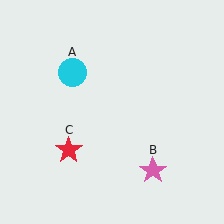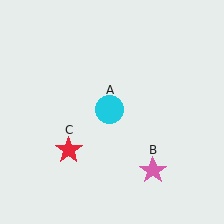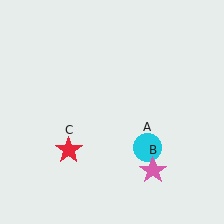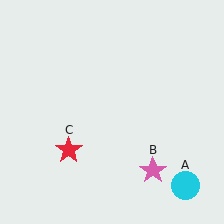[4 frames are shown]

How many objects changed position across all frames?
1 object changed position: cyan circle (object A).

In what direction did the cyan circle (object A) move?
The cyan circle (object A) moved down and to the right.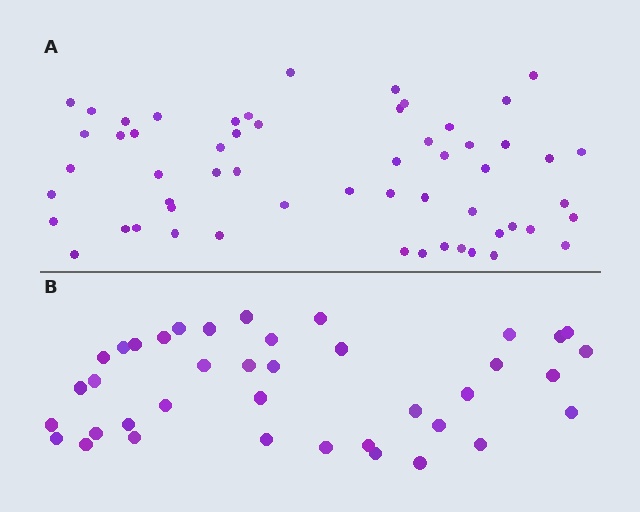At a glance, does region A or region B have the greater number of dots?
Region A (the top region) has more dots.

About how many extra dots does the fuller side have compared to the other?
Region A has approximately 20 more dots than region B.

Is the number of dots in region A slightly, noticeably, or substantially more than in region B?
Region A has substantially more. The ratio is roughly 1.5 to 1.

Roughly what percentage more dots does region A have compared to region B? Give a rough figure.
About 45% more.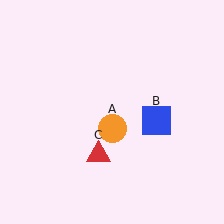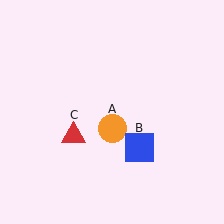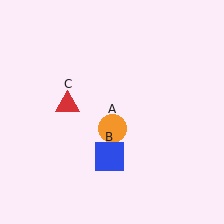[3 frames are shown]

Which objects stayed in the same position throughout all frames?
Orange circle (object A) remained stationary.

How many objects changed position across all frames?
2 objects changed position: blue square (object B), red triangle (object C).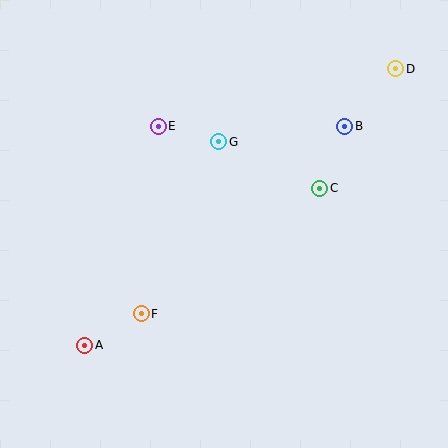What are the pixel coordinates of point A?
Point A is at (85, 345).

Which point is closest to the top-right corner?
Point D is closest to the top-right corner.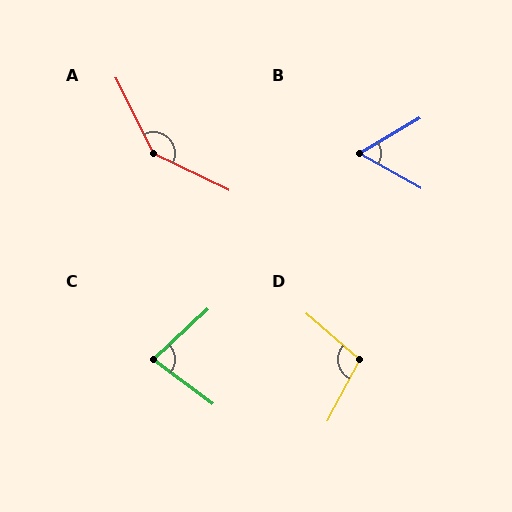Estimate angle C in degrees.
Approximately 79 degrees.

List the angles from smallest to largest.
B (59°), C (79°), D (103°), A (142°).